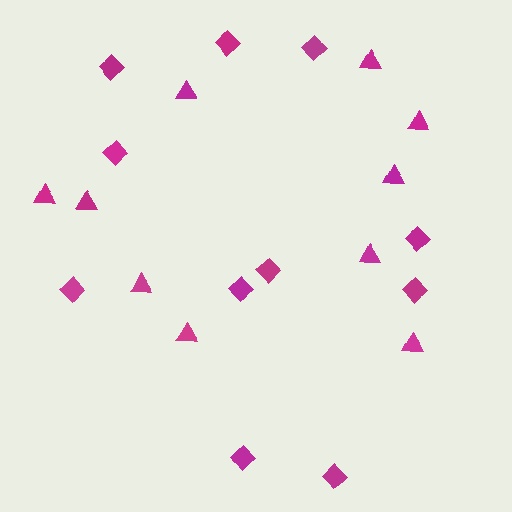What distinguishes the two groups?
There are 2 groups: one group of diamonds (11) and one group of triangles (10).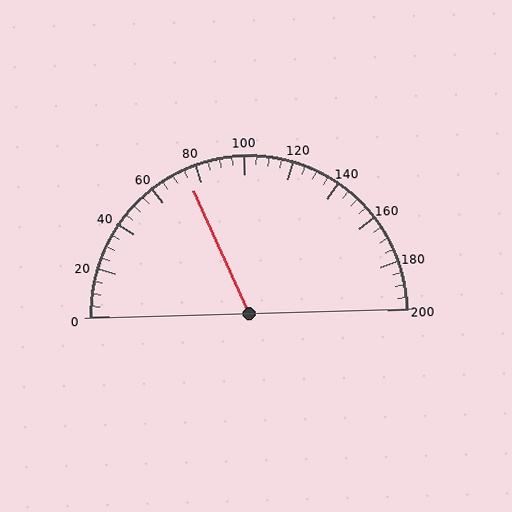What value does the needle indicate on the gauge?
The needle indicates approximately 75.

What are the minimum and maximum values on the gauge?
The gauge ranges from 0 to 200.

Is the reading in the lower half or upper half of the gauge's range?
The reading is in the lower half of the range (0 to 200).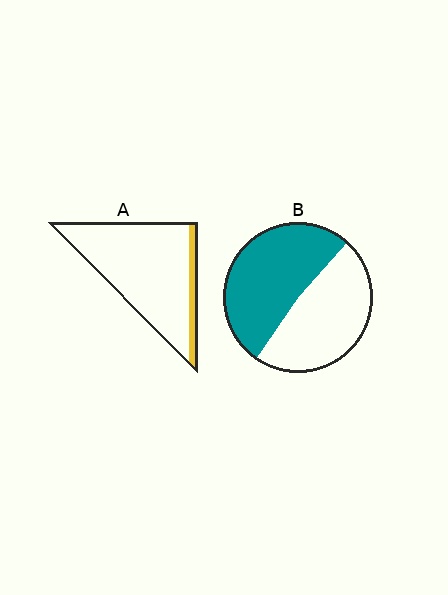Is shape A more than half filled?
No.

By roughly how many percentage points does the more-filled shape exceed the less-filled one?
By roughly 40 percentage points (B over A).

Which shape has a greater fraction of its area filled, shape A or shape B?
Shape B.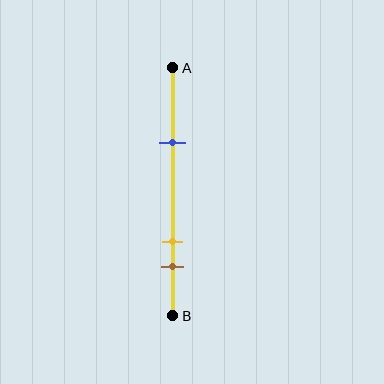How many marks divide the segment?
There are 3 marks dividing the segment.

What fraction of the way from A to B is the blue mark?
The blue mark is approximately 30% (0.3) of the way from A to B.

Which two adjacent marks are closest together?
The yellow and brown marks are the closest adjacent pair.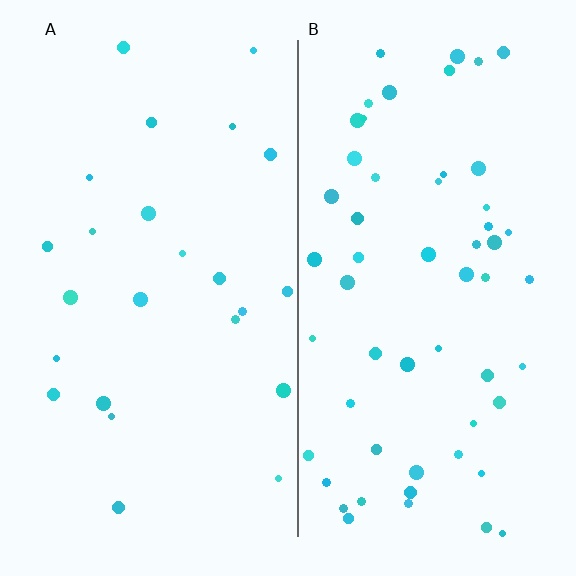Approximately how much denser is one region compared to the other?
Approximately 2.4× — region B over region A.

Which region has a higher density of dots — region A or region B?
B (the right).